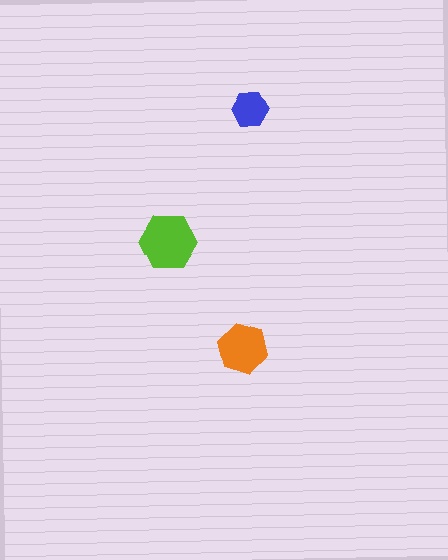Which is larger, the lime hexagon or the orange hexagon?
The lime one.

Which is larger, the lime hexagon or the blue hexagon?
The lime one.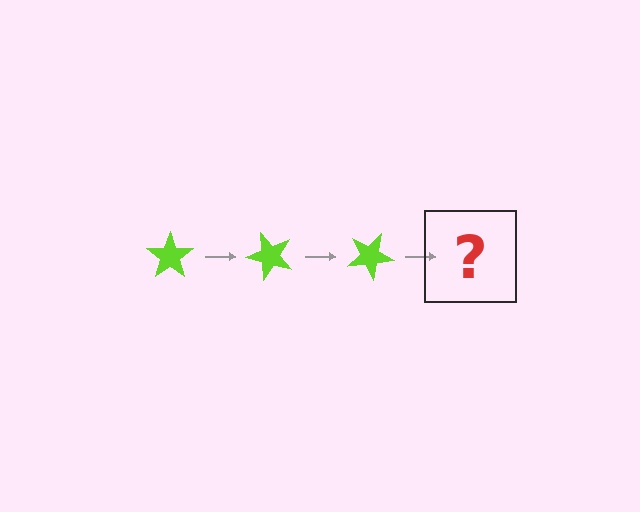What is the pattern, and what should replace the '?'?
The pattern is that the star rotates 50 degrees each step. The '?' should be a lime star rotated 150 degrees.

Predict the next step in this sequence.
The next step is a lime star rotated 150 degrees.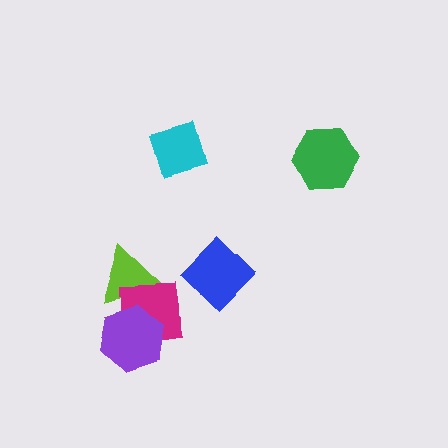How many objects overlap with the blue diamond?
0 objects overlap with the blue diamond.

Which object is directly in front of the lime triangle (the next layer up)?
The magenta square is directly in front of the lime triangle.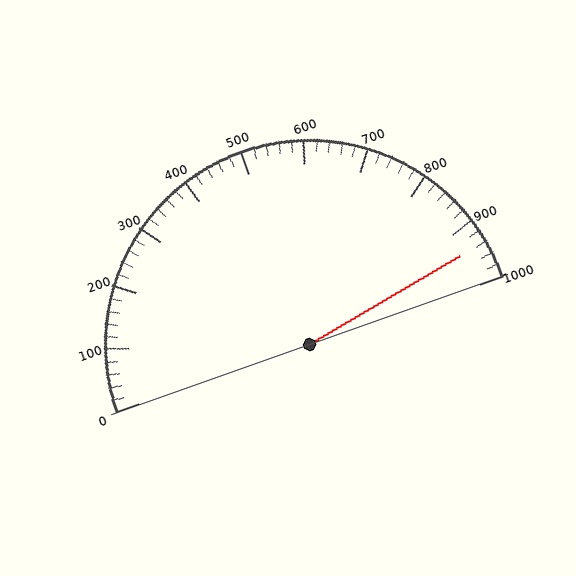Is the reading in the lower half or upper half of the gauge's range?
The reading is in the upper half of the range (0 to 1000).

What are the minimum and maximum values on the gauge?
The gauge ranges from 0 to 1000.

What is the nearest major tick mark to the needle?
The nearest major tick mark is 900.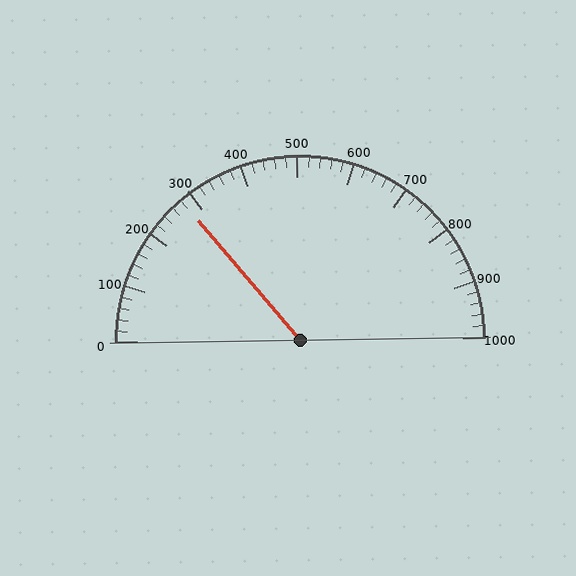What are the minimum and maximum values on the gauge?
The gauge ranges from 0 to 1000.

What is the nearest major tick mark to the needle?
The nearest major tick mark is 300.